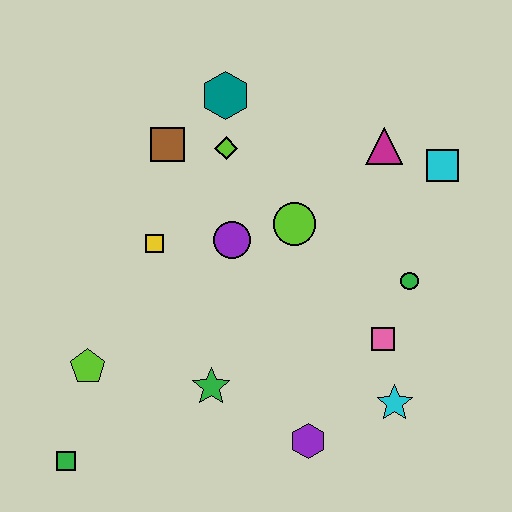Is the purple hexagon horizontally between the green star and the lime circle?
No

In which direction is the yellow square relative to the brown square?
The yellow square is below the brown square.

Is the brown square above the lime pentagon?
Yes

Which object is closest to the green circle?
The pink square is closest to the green circle.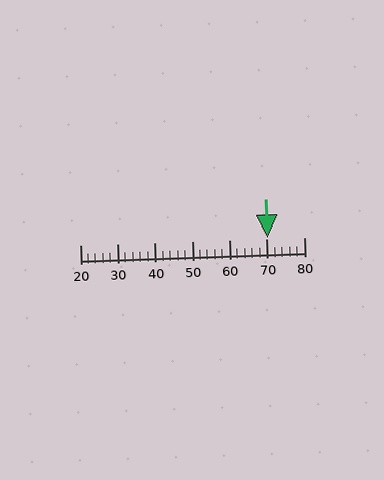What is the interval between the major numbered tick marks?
The major tick marks are spaced 10 units apart.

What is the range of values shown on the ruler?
The ruler shows values from 20 to 80.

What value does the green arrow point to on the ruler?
The green arrow points to approximately 70.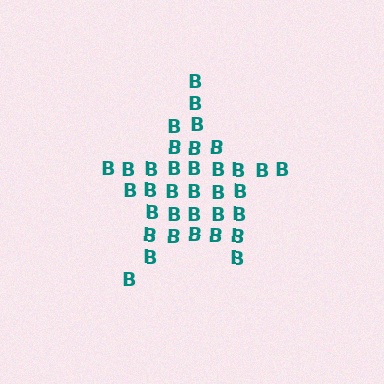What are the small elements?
The small elements are letter B's.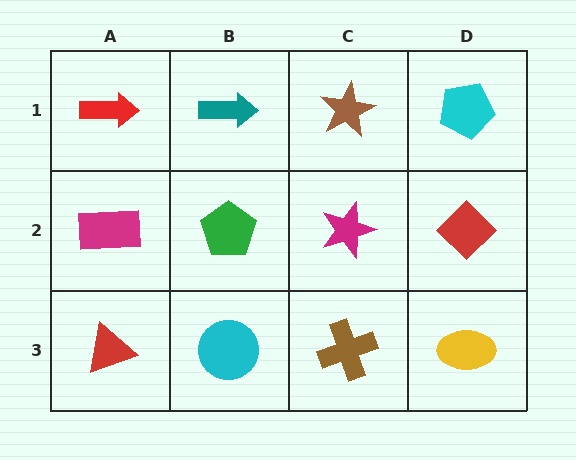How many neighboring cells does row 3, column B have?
3.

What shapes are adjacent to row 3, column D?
A red diamond (row 2, column D), a brown cross (row 3, column C).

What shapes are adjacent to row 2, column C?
A brown star (row 1, column C), a brown cross (row 3, column C), a green pentagon (row 2, column B), a red diamond (row 2, column D).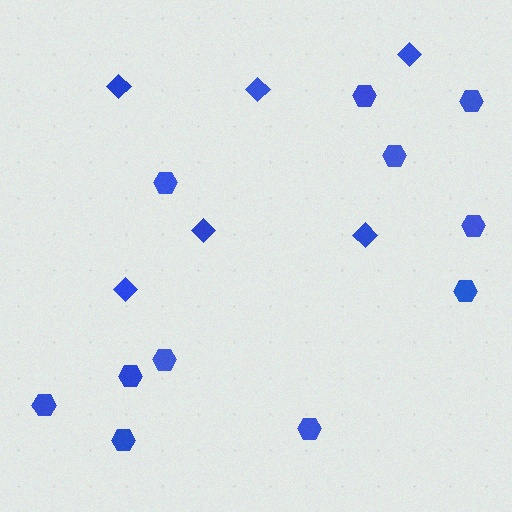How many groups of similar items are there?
There are 2 groups: one group of diamonds (6) and one group of hexagons (11).